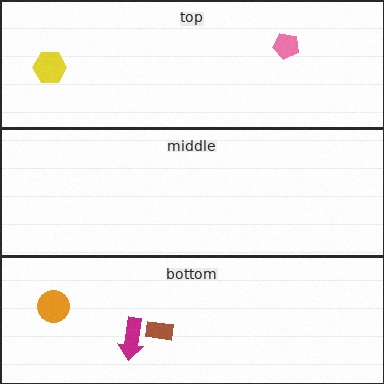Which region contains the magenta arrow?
The bottom region.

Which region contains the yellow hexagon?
The top region.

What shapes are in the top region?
The yellow hexagon, the pink pentagon.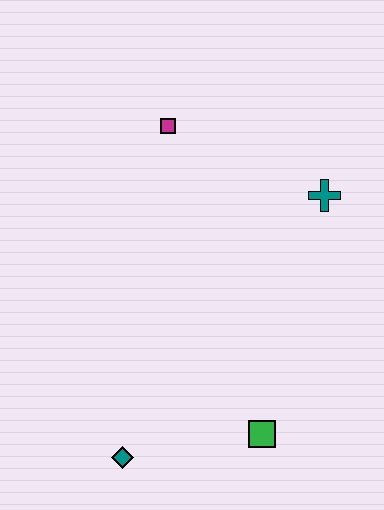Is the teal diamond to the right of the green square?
No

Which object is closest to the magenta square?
The teal cross is closest to the magenta square.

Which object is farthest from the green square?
The magenta square is farthest from the green square.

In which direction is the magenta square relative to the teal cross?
The magenta square is to the left of the teal cross.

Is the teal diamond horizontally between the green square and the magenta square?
No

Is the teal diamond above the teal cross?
No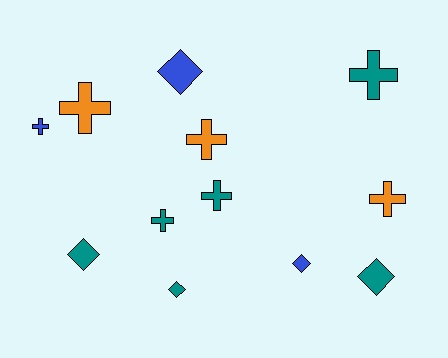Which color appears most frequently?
Teal, with 6 objects.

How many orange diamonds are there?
There are no orange diamonds.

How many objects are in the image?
There are 12 objects.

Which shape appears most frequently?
Cross, with 7 objects.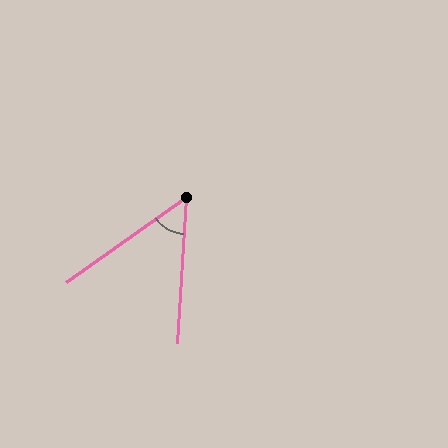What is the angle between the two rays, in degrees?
Approximately 51 degrees.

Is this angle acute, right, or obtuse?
It is acute.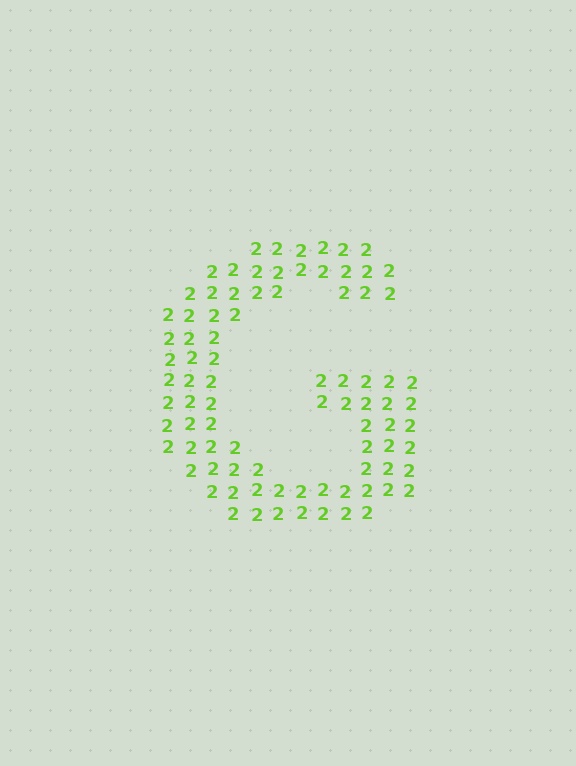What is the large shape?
The large shape is the letter G.